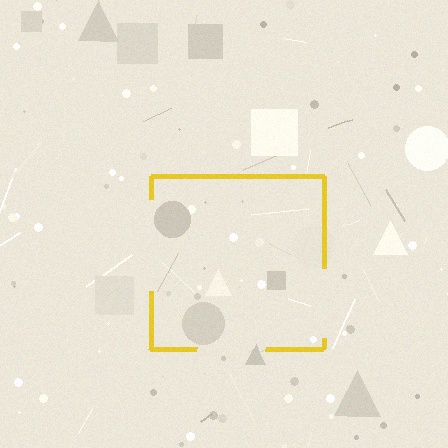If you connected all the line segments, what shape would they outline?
They would outline a square.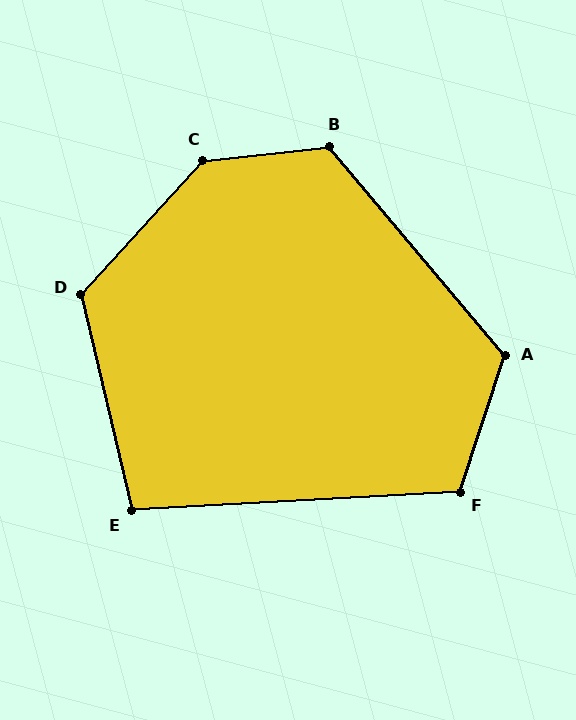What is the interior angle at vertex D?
Approximately 125 degrees (obtuse).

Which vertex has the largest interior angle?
C, at approximately 138 degrees.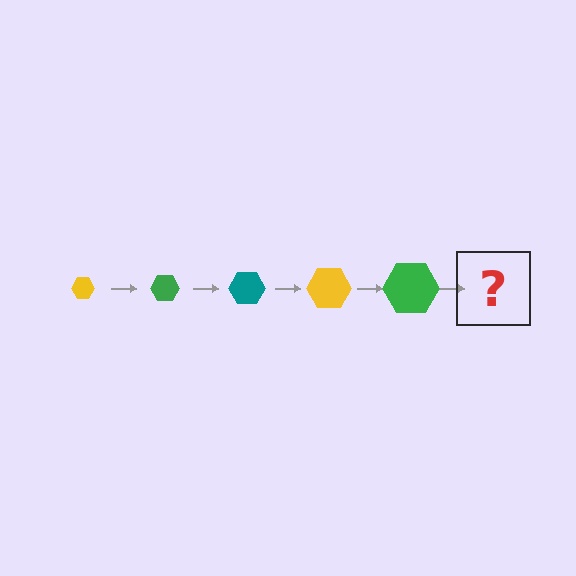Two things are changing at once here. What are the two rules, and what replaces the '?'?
The two rules are that the hexagon grows larger each step and the color cycles through yellow, green, and teal. The '?' should be a teal hexagon, larger than the previous one.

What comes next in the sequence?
The next element should be a teal hexagon, larger than the previous one.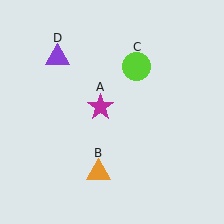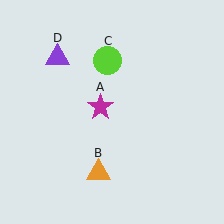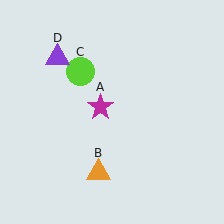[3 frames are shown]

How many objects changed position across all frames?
1 object changed position: lime circle (object C).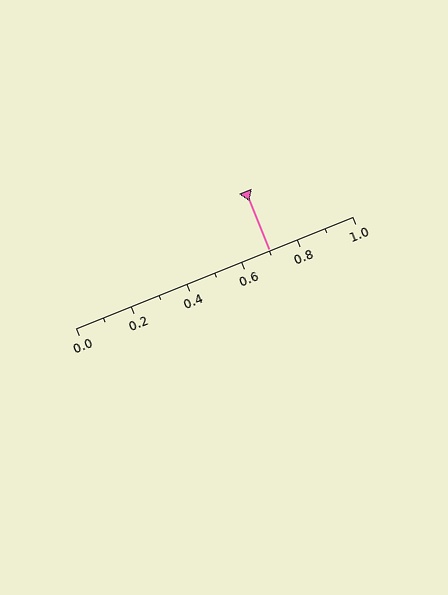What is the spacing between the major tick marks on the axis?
The major ticks are spaced 0.2 apart.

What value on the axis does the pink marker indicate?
The marker indicates approximately 0.7.